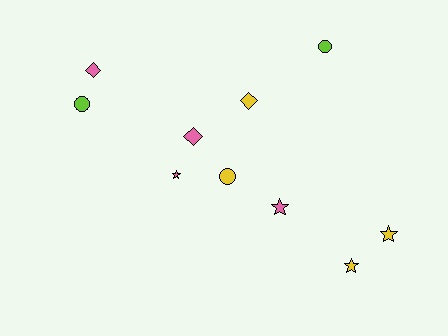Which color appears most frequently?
Pink, with 4 objects.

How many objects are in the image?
There are 10 objects.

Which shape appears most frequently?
Star, with 4 objects.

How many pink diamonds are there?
There are 2 pink diamonds.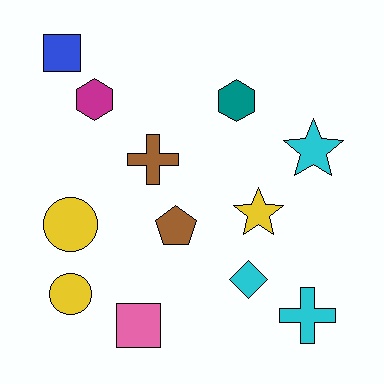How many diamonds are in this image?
There is 1 diamond.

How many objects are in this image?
There are 12 objects.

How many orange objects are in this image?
There are no orange objects.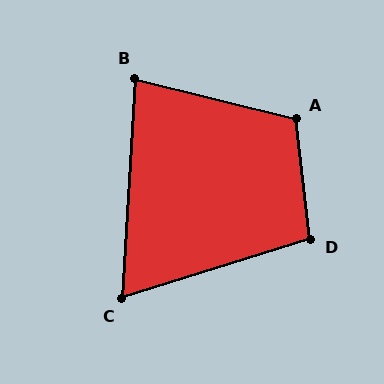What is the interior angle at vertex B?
Approximately 79 degrees (acute).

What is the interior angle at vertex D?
Approximately 101 degrees (obtuse).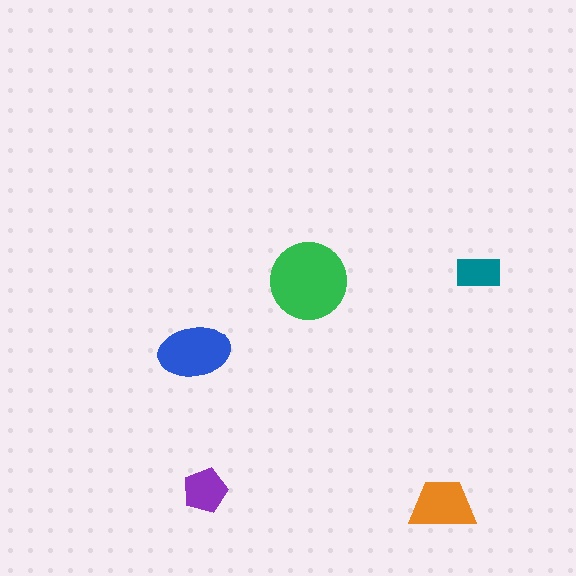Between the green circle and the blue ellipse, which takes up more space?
The green circle.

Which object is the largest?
The green circle.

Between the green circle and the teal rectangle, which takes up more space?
The green circle.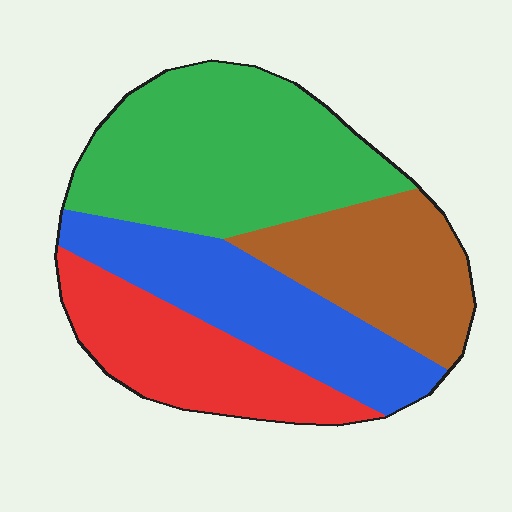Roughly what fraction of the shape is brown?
Brown takes up about one fifth (1/5) of the shape.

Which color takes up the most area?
Green, at roughly 35%.